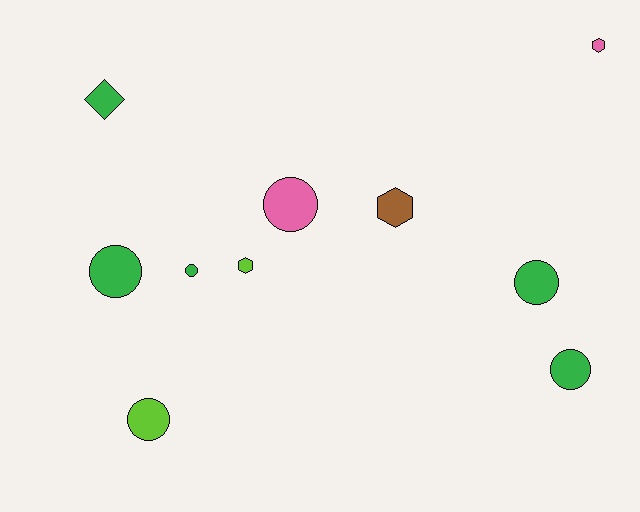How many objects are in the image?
There are 10 objects.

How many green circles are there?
There are 4 green circles.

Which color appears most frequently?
Green, with 5 objects.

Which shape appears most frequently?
Circle, with 6 objects.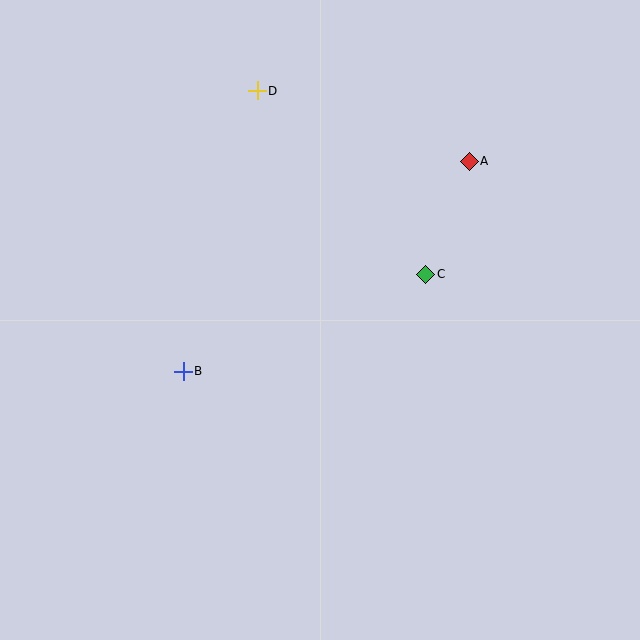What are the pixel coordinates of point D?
Point D is at (257, 91).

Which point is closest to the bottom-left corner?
Point B is closest to the bottom-left corner.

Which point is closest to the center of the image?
Point C at (426, 274) is closest to the center.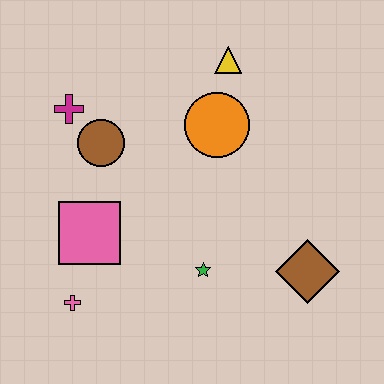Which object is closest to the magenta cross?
The brown circle is closest to the magenta cross.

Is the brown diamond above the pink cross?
Yes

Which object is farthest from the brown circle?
The brown diamond is farthest from the brown circle.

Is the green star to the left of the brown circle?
No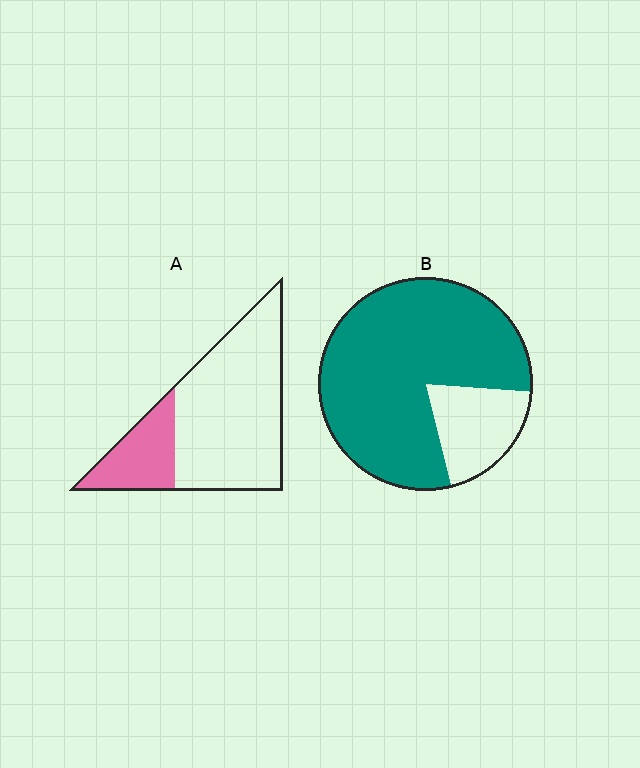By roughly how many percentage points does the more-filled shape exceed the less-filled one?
By roughly 55 percentage points (B over A).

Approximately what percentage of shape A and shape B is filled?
A is approximately 25% and B is approximately 80%.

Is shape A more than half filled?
No.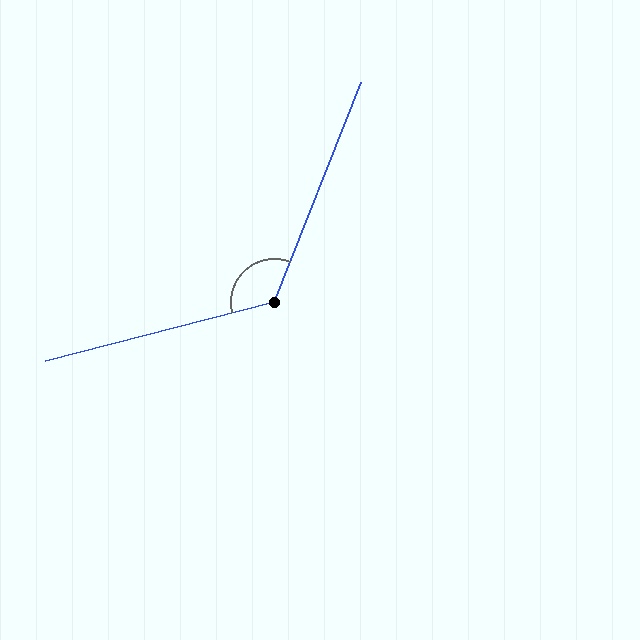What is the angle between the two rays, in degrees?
Approximately 126 degrees.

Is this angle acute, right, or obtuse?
It is obtuse.